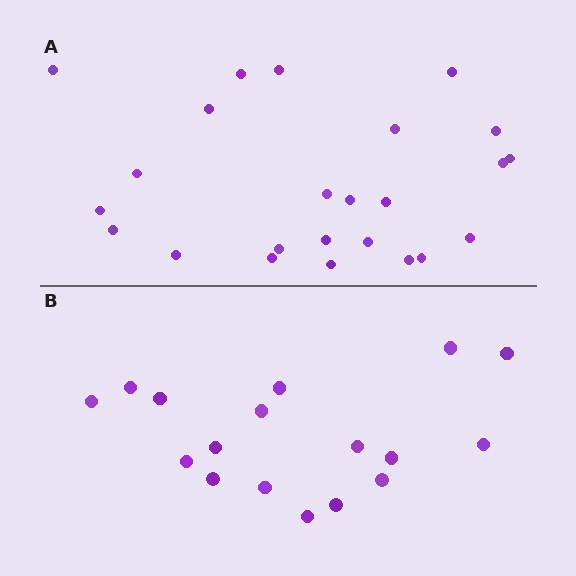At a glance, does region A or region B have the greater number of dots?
Region A (the top region) has more dots.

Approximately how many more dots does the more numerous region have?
Region A has roughly 8 or so more dots than region B.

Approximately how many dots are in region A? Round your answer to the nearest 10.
About 20 dots. (The exact count is 24, which rounds to 20.)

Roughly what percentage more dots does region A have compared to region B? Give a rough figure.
About 40% more.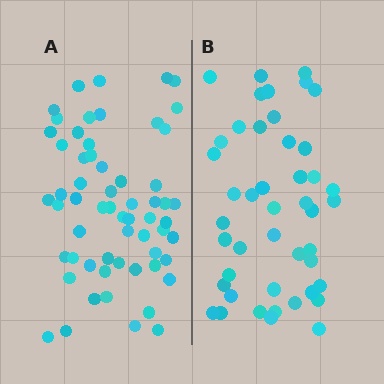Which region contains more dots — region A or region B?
Region A (the left region) has more dots.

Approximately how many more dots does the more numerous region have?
Region A has approximately 15 more dots than region B.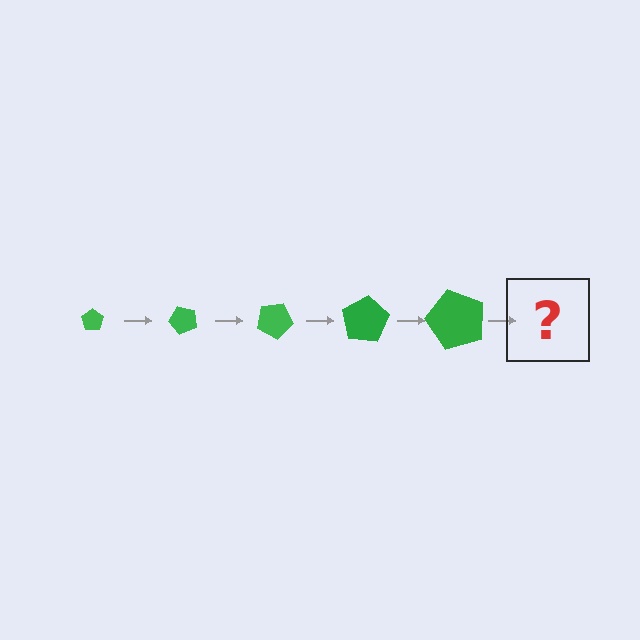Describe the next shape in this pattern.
It should be a pentagon, larger than the previous one and rotated 250 degrees from the start.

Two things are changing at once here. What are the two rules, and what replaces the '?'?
The two rules are that the pentagon grows larger each step and it rotates 50 degrees each step. The '?' should be a pentagon, larger than the previous one and rotated 250 degrees from the start.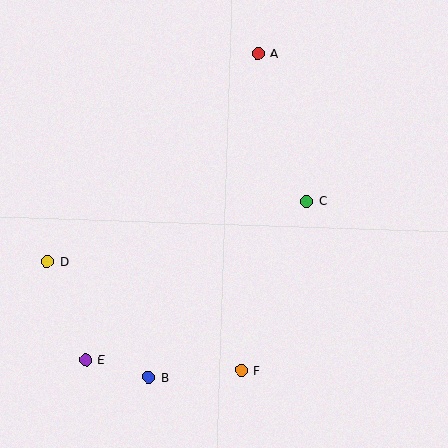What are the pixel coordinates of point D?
Point D is at (48, 261).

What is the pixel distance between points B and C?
The distance between B and C is 237 pixels.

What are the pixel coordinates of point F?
Point F is at (242, 370).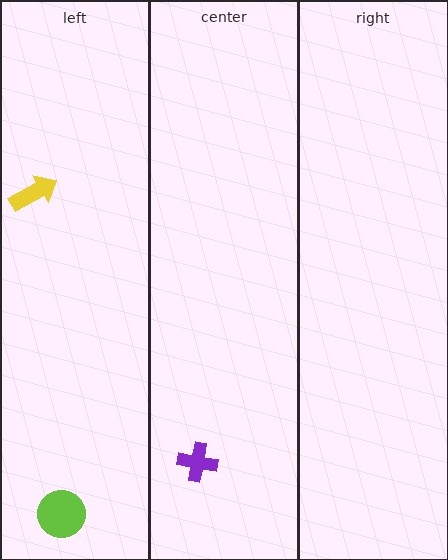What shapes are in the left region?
The yellow arrow, the lime circle.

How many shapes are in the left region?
2.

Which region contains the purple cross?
The center region.